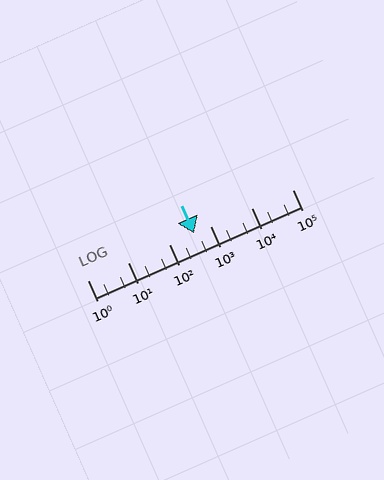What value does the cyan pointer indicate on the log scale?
The pointer indicates approximately 400.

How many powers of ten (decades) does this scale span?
The scale spans 5 decades, from 1 to 100000.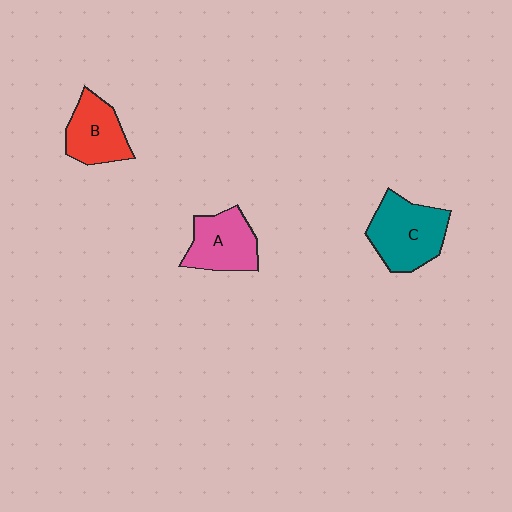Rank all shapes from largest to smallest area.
From largest to smallest: C (teal), A (pink), B (red).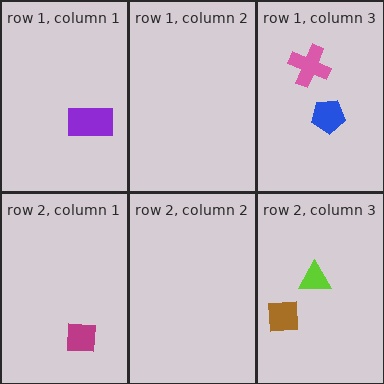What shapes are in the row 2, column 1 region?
The magenta square.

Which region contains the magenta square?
The row 2, column 1 region.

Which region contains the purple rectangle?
The row 1, column 1 region.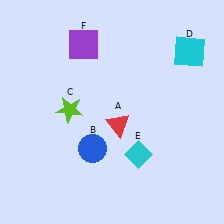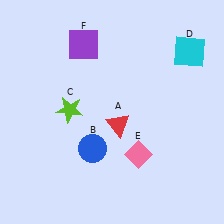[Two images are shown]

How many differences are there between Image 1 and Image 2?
There is 1 difference between the two images.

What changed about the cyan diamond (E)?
In Image 1, E is cyan. In Image 2, it changed to pink.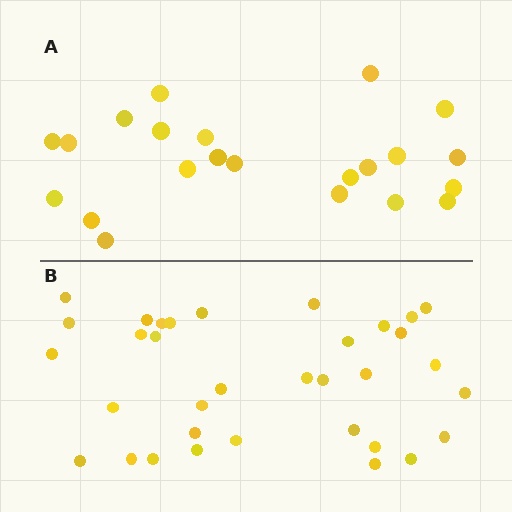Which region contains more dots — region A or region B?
Region B (the bottom region) has more dots.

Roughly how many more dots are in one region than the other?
Region B has roughly 12 or so more dots than region A.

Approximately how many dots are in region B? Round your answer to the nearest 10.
About 30 dots. (The exact count is 34, which rounds to 30.)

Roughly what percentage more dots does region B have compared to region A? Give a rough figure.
About 55% more.